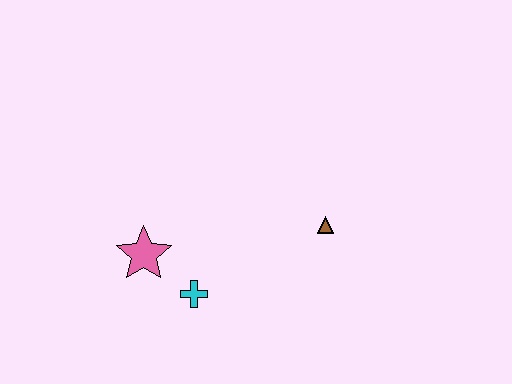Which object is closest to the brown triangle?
The cyan cross is closest to the brown triangle.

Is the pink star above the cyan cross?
Yes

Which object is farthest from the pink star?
The brown triangle is farthest from the pink star.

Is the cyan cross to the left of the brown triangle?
Yes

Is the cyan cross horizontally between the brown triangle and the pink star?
Yes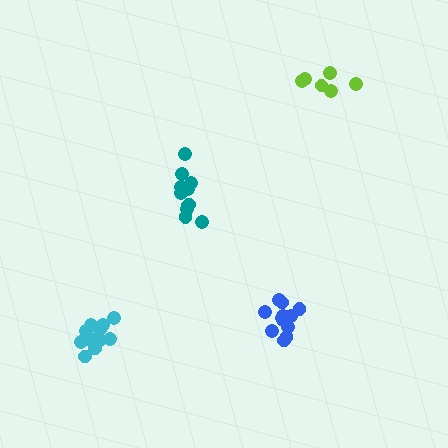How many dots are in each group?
Group 1: 11 dots, Group 2: 6 dots, Group 3: 12 dots, Group 4: 12 dots (41 total).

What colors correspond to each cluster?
The clusters are colored: teal, lime, cyan, blue.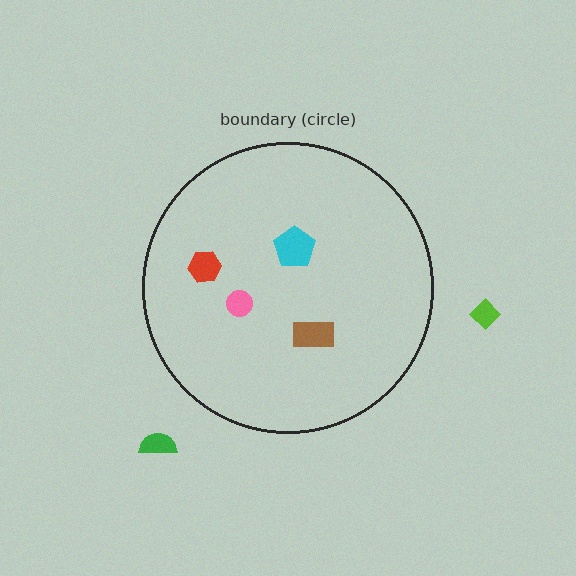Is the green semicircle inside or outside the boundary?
Outside.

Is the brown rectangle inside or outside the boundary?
Inside.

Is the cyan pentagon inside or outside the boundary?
Inside.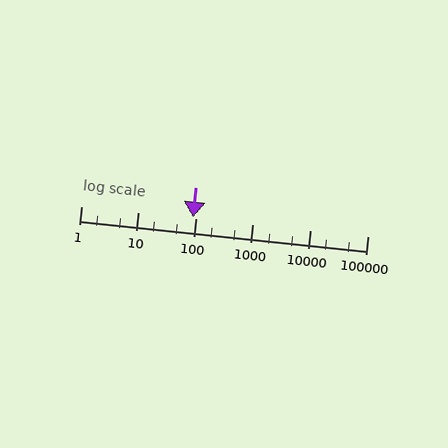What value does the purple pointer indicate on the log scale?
The pointer indicates approximately 88.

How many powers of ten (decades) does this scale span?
The scale spans 5 decades, from 1 to 100000.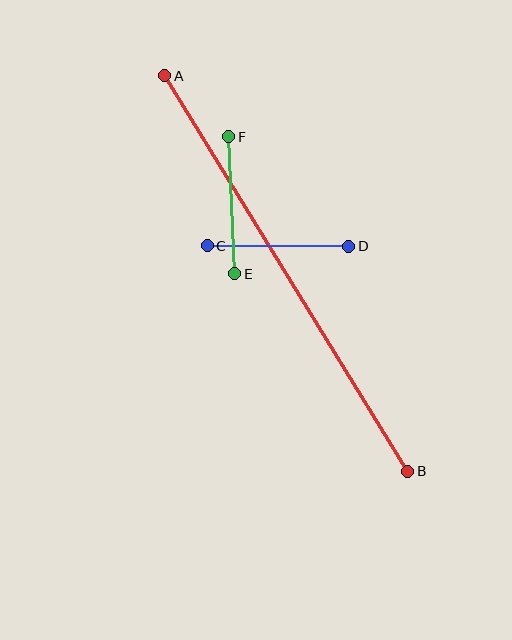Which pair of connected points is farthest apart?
Points A and B are farthest apart.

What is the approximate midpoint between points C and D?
The midpoint is at approximately (278, 246) pixels.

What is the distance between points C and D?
The distance is approximately 142 pixels.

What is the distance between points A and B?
The distance is approximately 464 pixels.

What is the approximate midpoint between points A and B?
The midpoint is at approximately (286, 273) pixels.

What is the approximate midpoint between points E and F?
The midpoint is at approximately (232, 205) pixels.